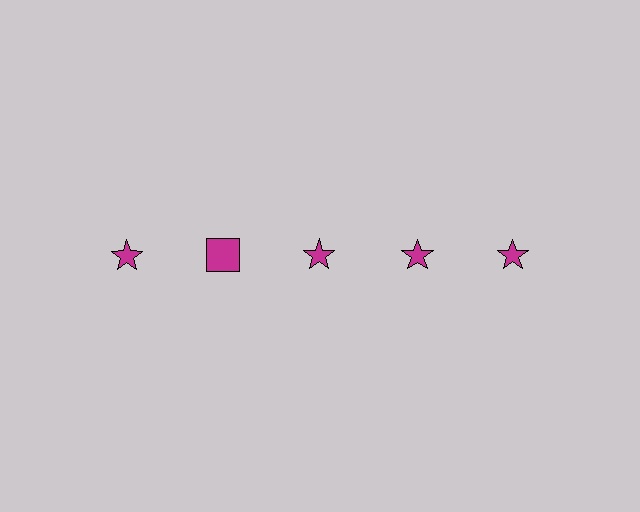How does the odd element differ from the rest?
It has a different shape: square instead of star.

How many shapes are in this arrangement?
There are 5 shapes arranged in a grid pattern.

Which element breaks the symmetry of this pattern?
The magenta square in the top row, second from left column breaks the symmetry. All other shapes are magenta stars.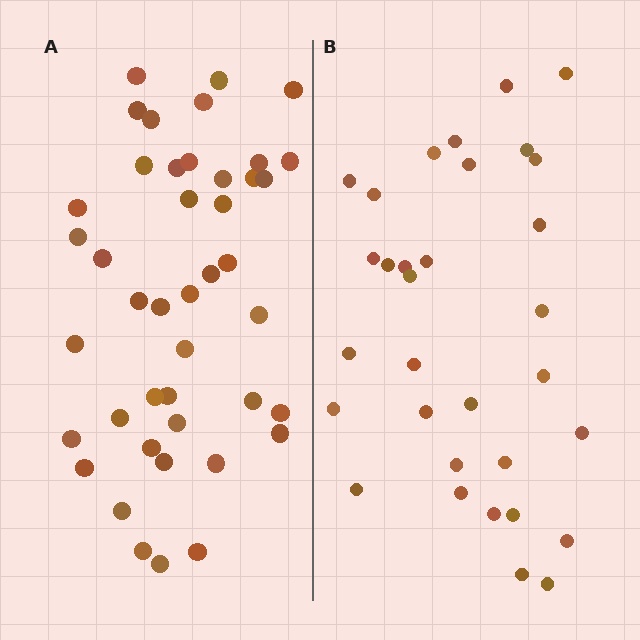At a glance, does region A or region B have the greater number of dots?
Region A (the left region) has more dots.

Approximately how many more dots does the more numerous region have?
Region A has roughly 12 or so more dots than region B.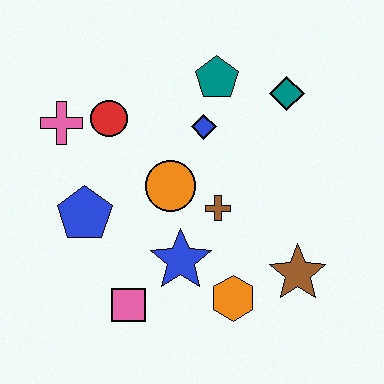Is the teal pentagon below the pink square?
No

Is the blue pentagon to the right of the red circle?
No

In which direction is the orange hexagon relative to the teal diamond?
The orange hexagon is below the teal diamond.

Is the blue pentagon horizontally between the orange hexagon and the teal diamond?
No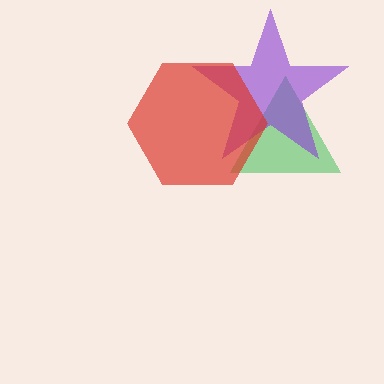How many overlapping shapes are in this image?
There are 3 overlapping shapes in the image.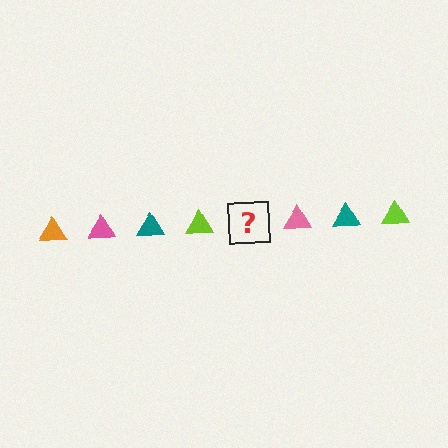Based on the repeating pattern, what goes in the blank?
The blank should be an orange triangle.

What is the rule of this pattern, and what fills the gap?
The rule is that the pattern cycles through orange, pink, teal, lime triangles. The gap should be filled with an orange triangle.